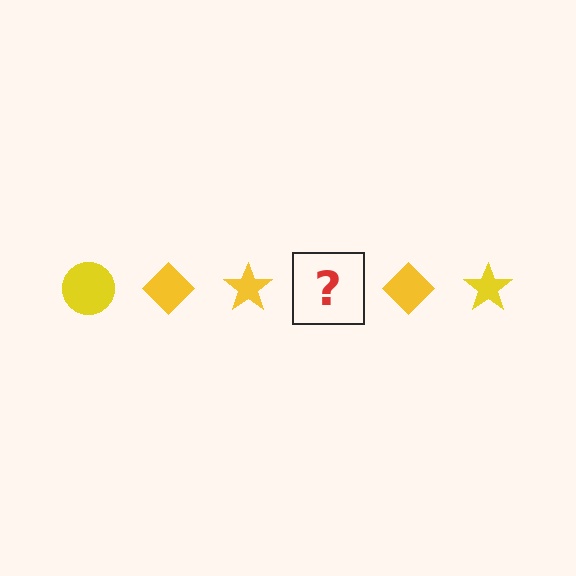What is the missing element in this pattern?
The missing element is a yellow circle.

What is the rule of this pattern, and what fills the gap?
The rule is that the pattern cycles through circle, diamond, star shapes in yellow. The gap should be filled with a yellow circle.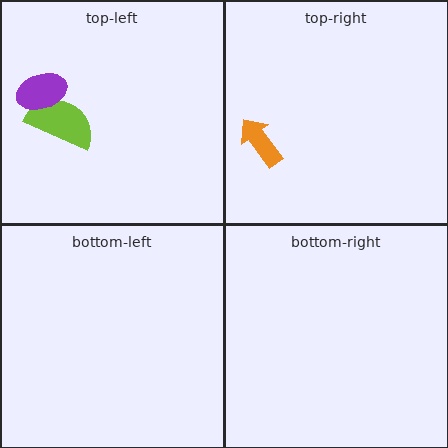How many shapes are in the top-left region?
2.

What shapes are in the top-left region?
The lime semicircle, the purple ellipse.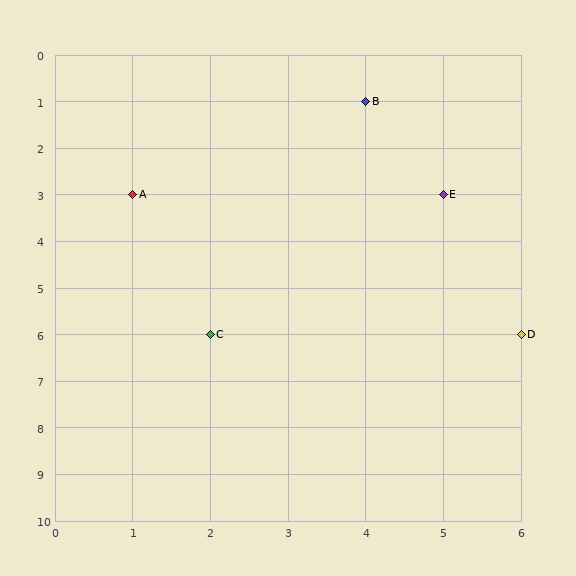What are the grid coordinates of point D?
Point D is at grid coordinates (6, 6).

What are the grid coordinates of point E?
Point E is at grid coordinates (5, 3).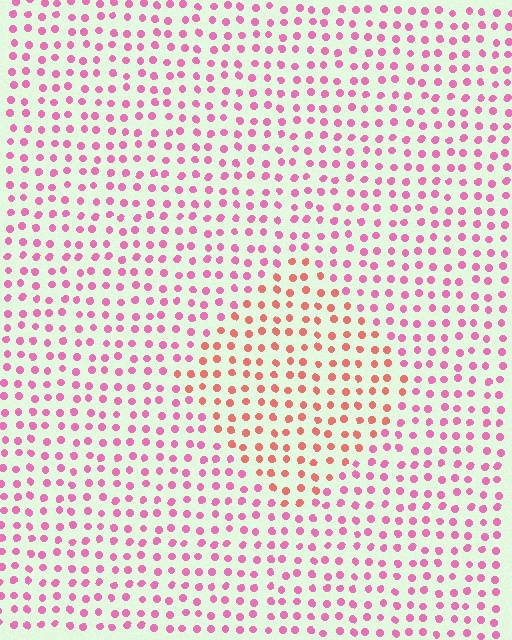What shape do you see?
I see a diamond.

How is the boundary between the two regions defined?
The boundary is defined purely by a slight shift in hue (about 37 degrees). Spacing, size, and orientation are identical on both sides.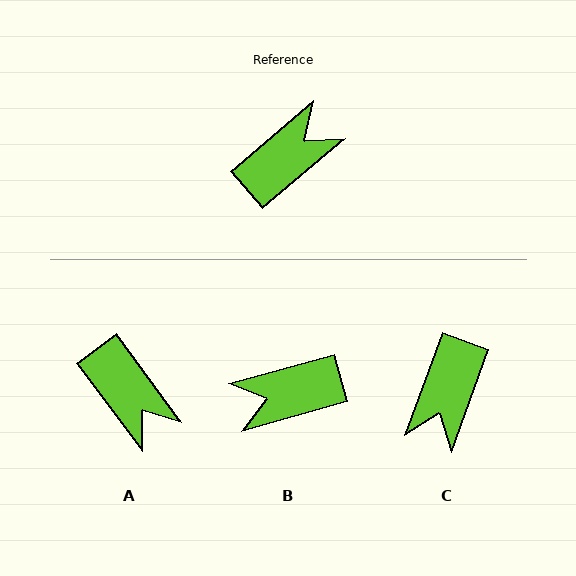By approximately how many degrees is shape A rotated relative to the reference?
Approximately 94 degrees clockwise.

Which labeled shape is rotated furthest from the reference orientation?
B, about 155 degrees away.